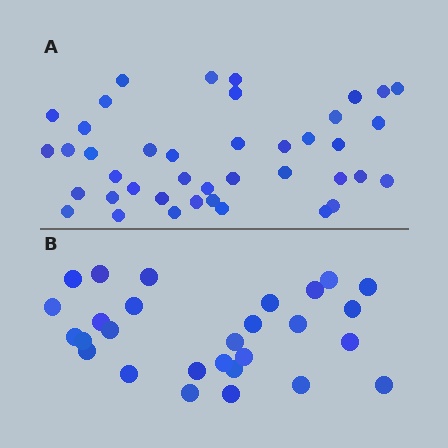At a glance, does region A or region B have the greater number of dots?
Region A (the top region) has more dots.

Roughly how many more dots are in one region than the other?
Region A has approximately 15 more dots than region B.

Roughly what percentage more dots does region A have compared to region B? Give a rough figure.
About 45% more.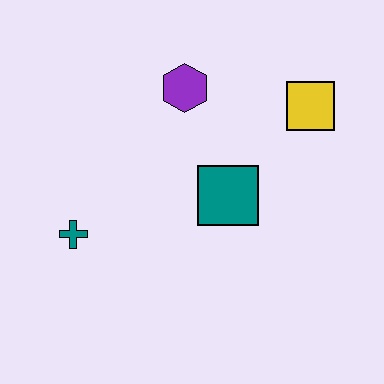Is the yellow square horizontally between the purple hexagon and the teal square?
No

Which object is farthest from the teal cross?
The yellow square is farthest from the teal cross.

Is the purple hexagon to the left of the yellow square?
Yes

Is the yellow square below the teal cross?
No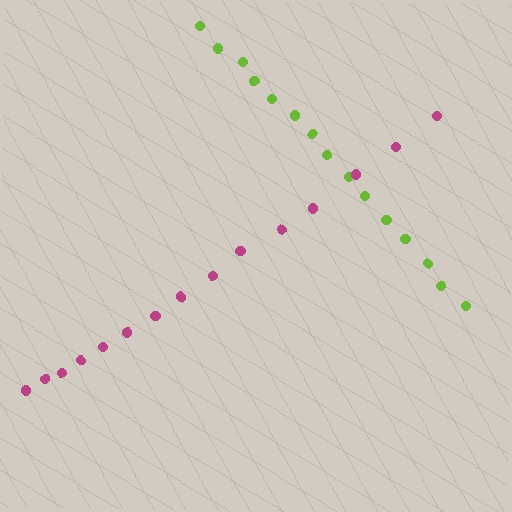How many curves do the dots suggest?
There are 2 distinct paths.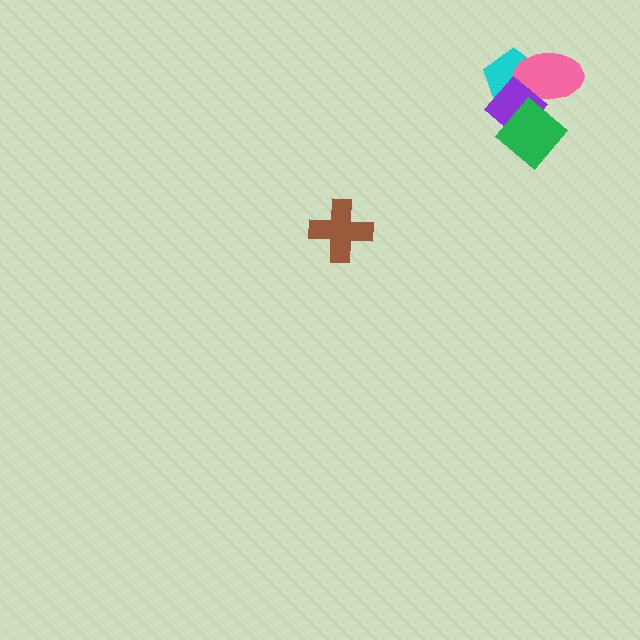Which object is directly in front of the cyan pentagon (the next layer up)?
The pink ellipse is directly in front of the cyan pentagon.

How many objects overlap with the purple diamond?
3 objects overlap with the purple diamond.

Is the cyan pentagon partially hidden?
Yes, it is partially covered by another shape.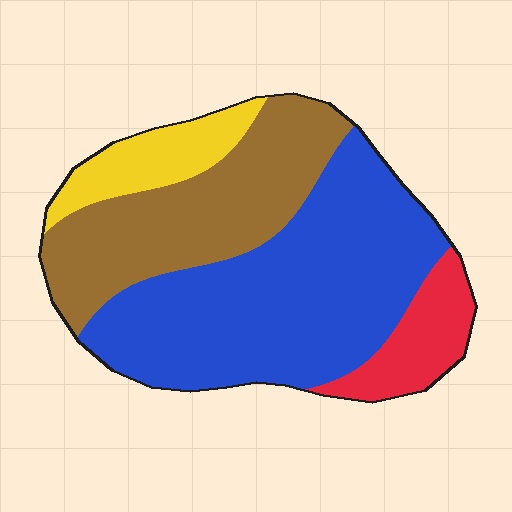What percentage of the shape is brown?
Brown covers 30% of the shape.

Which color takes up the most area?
Blue, at roughly 50%.